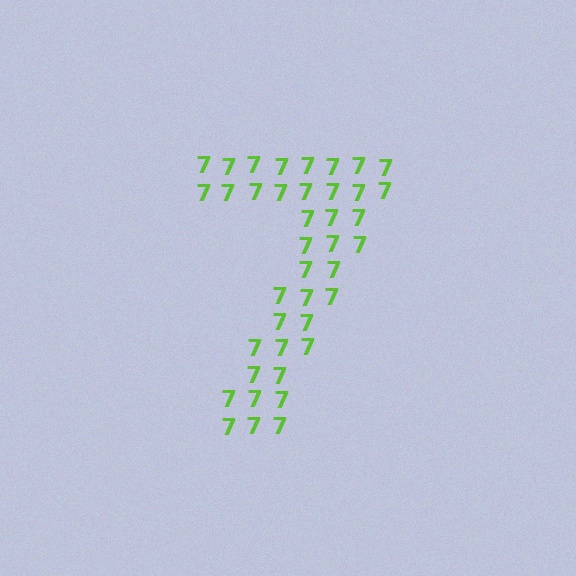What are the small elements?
The small elements are digit 7's.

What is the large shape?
The large shape is the digit 7.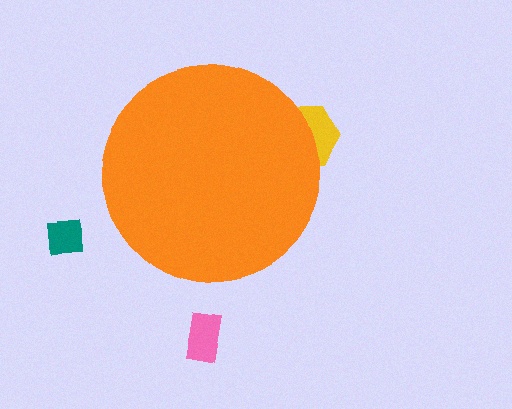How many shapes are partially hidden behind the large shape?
1 shape is partially hidden.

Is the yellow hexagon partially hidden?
Yes, the yellow hexagon is partially hidden behind the orange circle.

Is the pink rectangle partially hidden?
No, the pink rectangle is fully visible.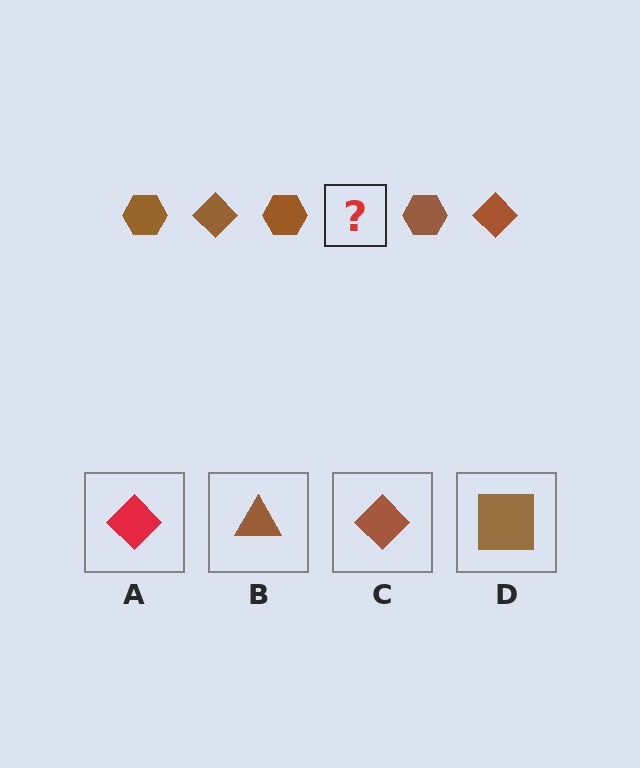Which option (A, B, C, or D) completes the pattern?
C.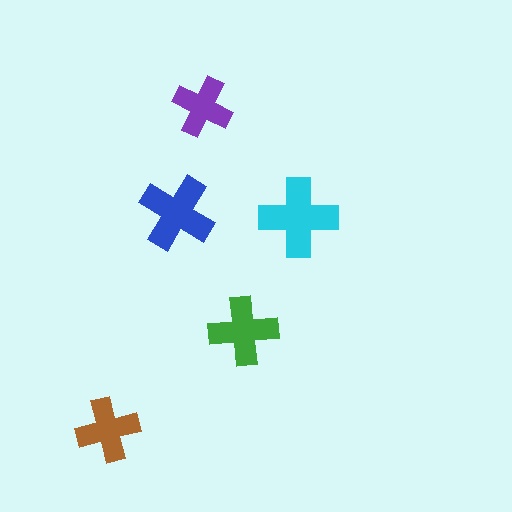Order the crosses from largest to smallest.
the cyan one, the blue one, the green one, the brown one, the purple one.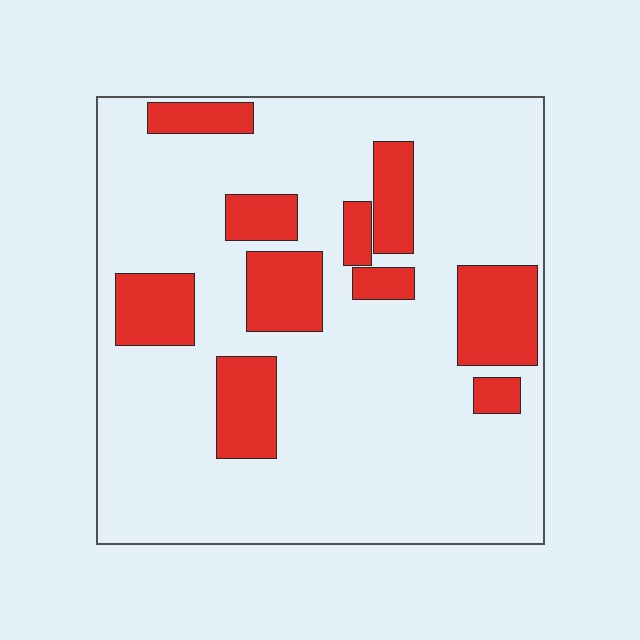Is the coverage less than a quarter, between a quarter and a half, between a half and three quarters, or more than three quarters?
Less than a quarter.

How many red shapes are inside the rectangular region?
10.